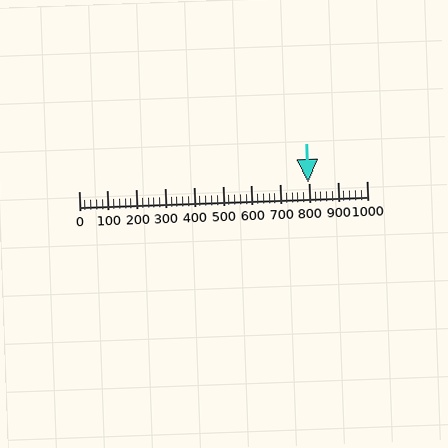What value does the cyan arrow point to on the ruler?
The cyan arrow points to approximately 796.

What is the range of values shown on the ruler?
The ruler shows values from 0 to 1000.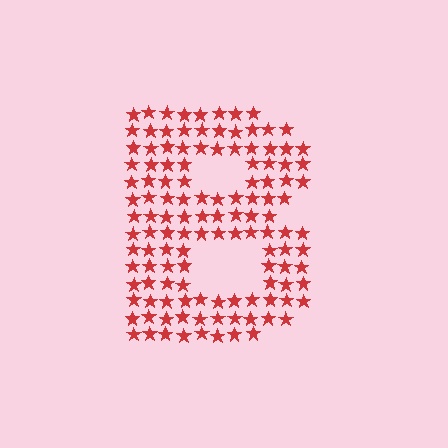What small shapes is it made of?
It is made of small stars.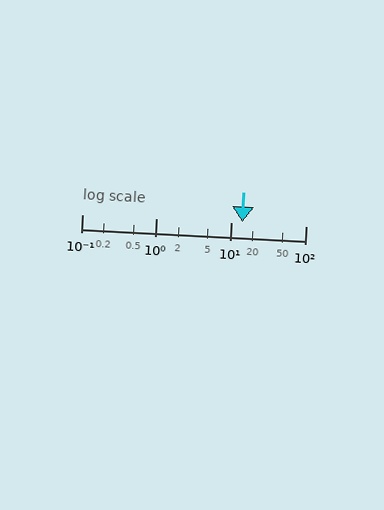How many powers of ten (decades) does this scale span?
The scale spans 3 decades, from 0.1 to 100.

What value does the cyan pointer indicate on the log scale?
The pointer indicates approximately 14.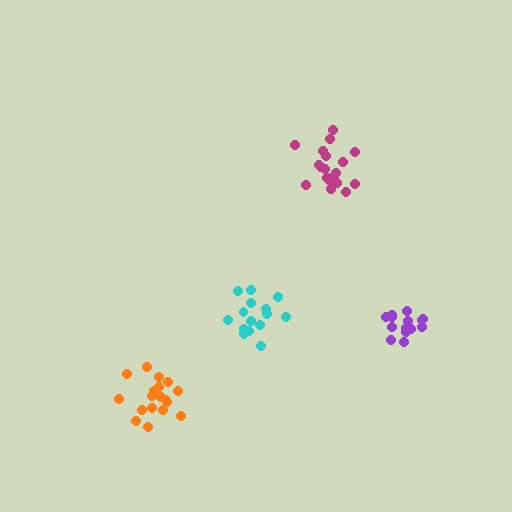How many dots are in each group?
Group 1: 15 dots, Group 2: 20 dots, Group 3: 14 dots, Group 4: 18 dots (67 total).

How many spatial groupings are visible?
There are 4 spatial groupings.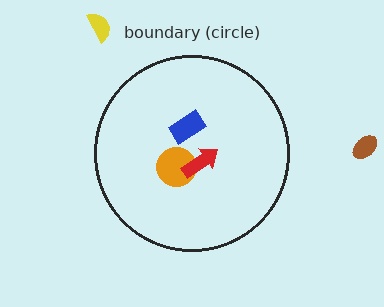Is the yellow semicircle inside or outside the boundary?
Outside.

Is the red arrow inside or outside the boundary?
Inside.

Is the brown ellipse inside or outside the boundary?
Outside.